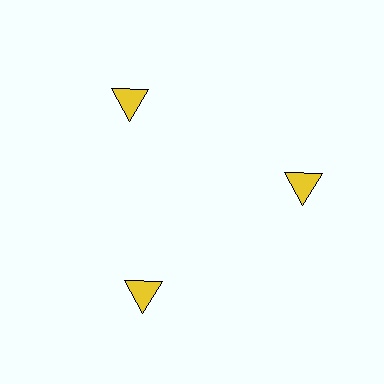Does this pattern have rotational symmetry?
Yes, this pattern has 3-fold rotational symmetry. It looks the same after rotating 120 degrees around the center.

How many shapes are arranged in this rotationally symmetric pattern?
There are 3 shapes, arranged in 3 groups of 1.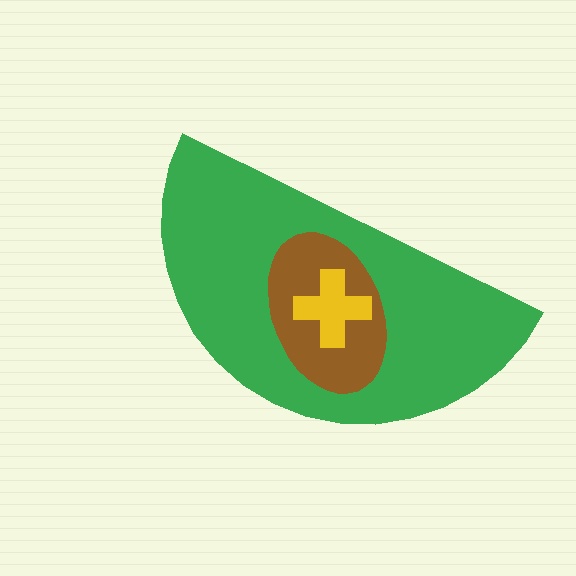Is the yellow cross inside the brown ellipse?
Yes.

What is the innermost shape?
The yellow cross.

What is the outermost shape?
The green semicircle.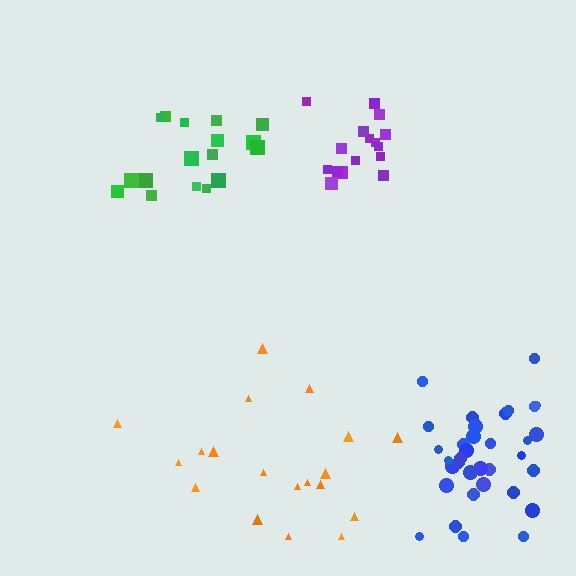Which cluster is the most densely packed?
Purple.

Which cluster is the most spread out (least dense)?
Orange.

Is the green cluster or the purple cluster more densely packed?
Purple.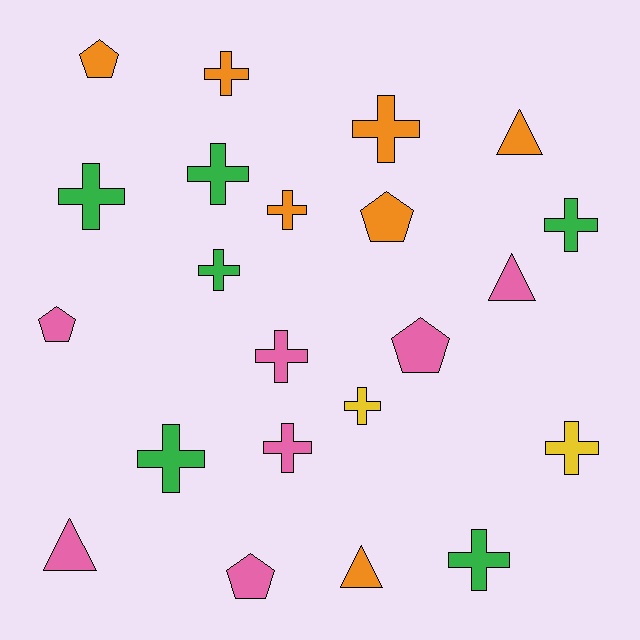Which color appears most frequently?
Orange, with 7 objects.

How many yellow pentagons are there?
There are no yellow pentagons.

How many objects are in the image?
There are 22 objects.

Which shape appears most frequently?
Cross, with 13 objects.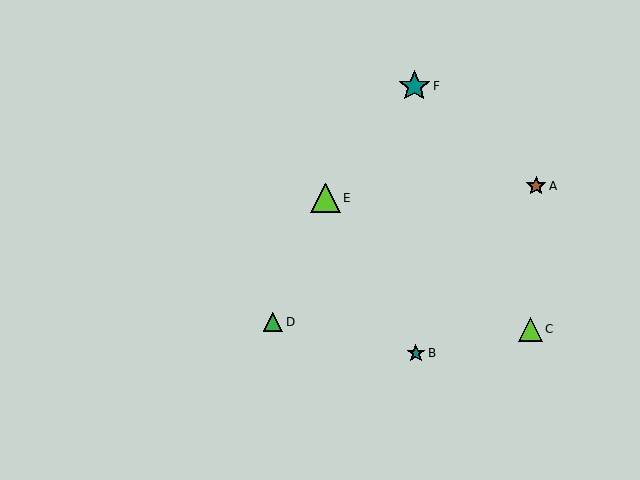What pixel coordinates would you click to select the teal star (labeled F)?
Click at (414, 86) to select the teal star F.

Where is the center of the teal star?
The center of the teal star is at (414, 86).